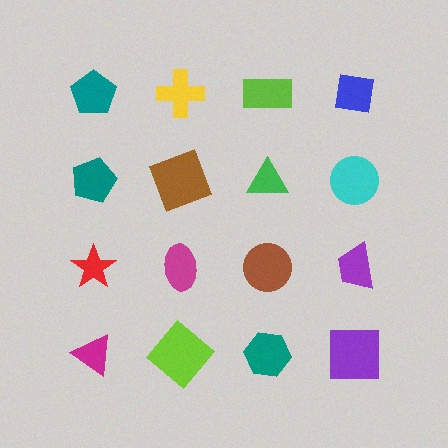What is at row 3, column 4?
A purple trapezoid.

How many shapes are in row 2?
4 shapes.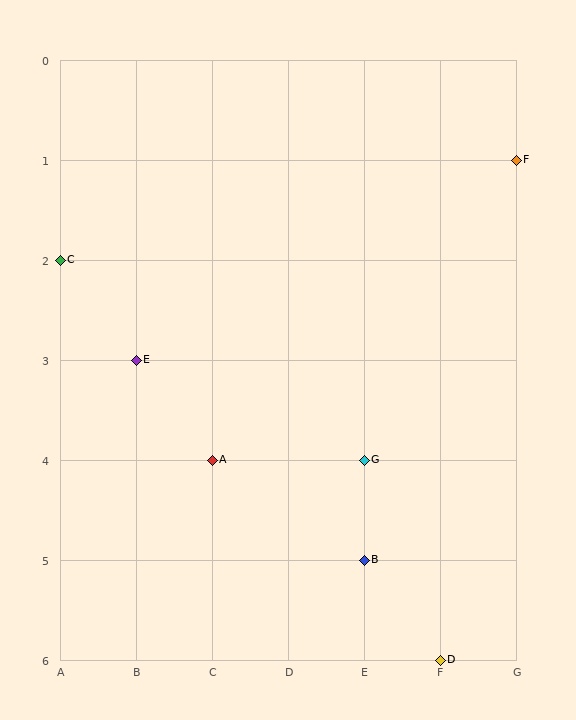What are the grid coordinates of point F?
Point F is at grid coordinates (G, 1).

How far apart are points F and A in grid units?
Points F and A are 4 columns and 3 rows apart (about 5.0 grid units diagonally).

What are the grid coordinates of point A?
Point A is at grid coordinates (C, 4).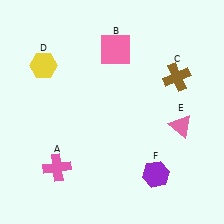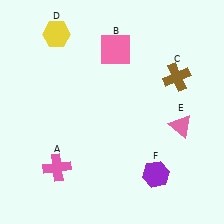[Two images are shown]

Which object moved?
The yellow hexagon (D) moved up.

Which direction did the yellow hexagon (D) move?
The yellow hexagon (D) moved up.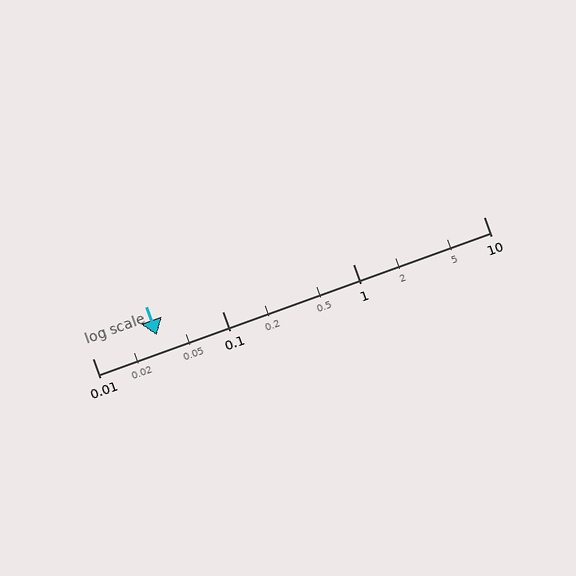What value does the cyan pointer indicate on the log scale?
The pointer indicates approximately 0.031.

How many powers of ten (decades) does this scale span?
The scale spans 3 decades, from 0.01 to 10.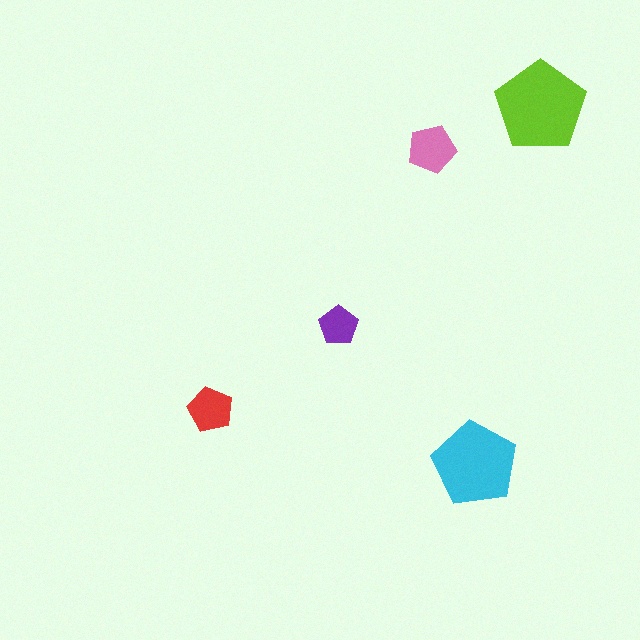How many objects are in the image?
There are 5 objects in the image.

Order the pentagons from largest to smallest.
the lime one, the cyan one, the pink one, the red one, the purple one.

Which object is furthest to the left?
The red pentagon is leftmost.